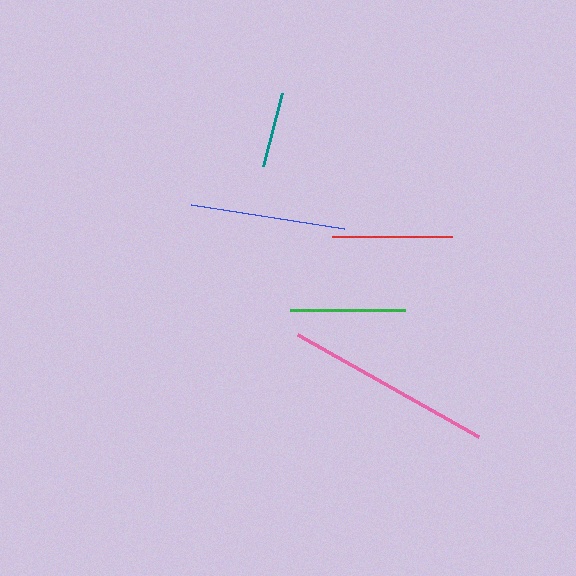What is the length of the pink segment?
The pink segment is approximately 208 pixels long.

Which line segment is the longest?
The pink line is the longest at approximately 208 pixels.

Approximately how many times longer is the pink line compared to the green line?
The pink line is approximately 1.8 times the length of the green line.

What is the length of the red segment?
The red segment is approximately 120 pixels long.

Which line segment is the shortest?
The teal line is the shortest at approximately 76 pixels.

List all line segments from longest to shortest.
From longest to shortest: pink, blue, red, green, teal.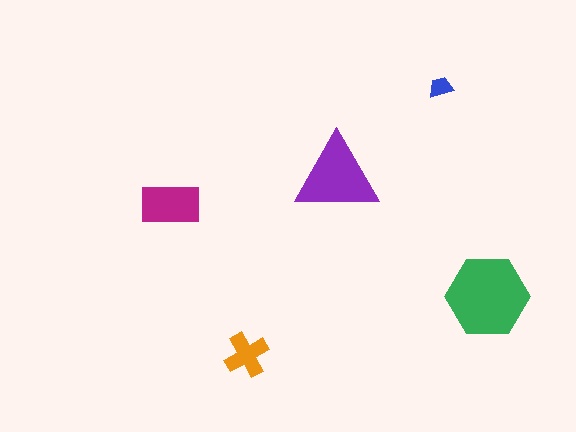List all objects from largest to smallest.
The green hexagon, the purple triangle, the magenta rectangle, the orange cross, the blue trapezoid.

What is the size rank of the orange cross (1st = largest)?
4th.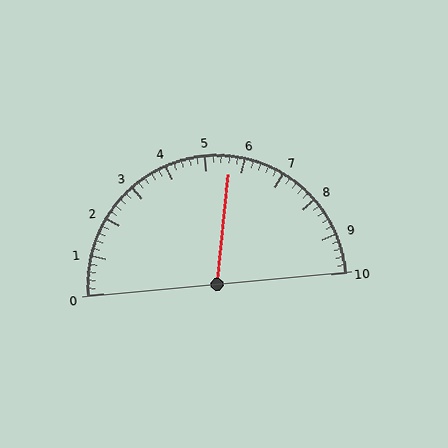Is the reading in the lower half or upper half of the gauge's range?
The reading is in the upper half of the range (0 to 10).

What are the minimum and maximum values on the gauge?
The gauge ranges from 0 to 10.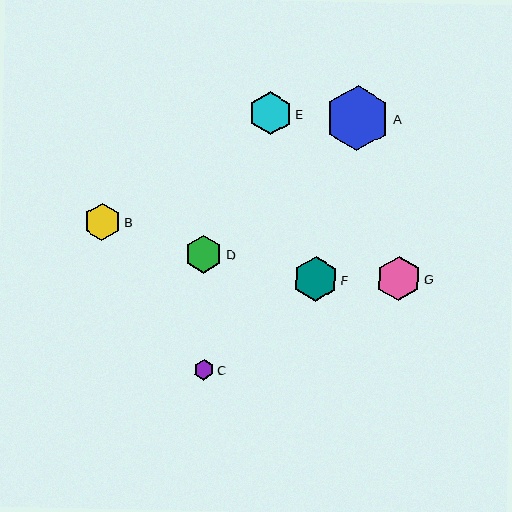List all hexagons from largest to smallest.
From largest to smallest: A, F, G, E, D, B, C.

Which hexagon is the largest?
Hexagon A is the largest with a size of approximately 65 pixels.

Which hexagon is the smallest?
Hexagon C is the smallest with a size of approximately 21 pixels.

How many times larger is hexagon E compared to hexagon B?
Hexagon E is approximately 1.2 times the size of hexagon B.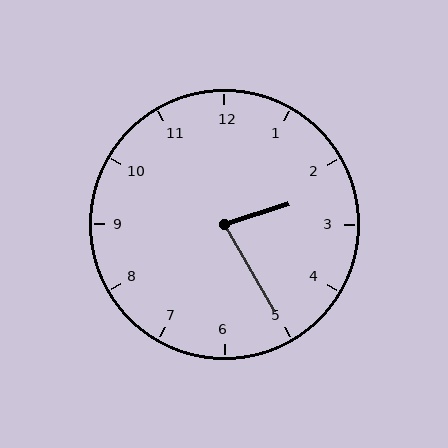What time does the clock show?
2:25.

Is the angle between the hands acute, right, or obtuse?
It is acute.